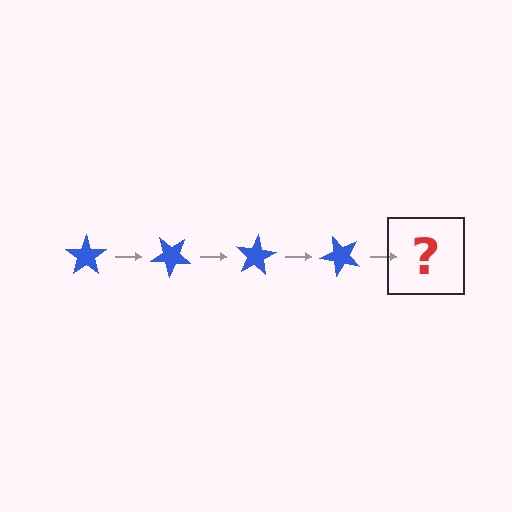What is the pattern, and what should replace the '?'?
The pattern is that the star rotates 40 degrees each step. The '?' should be a blue star rotated 160 degrees.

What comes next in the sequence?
The next element should be a blue star rotated 160 degrees.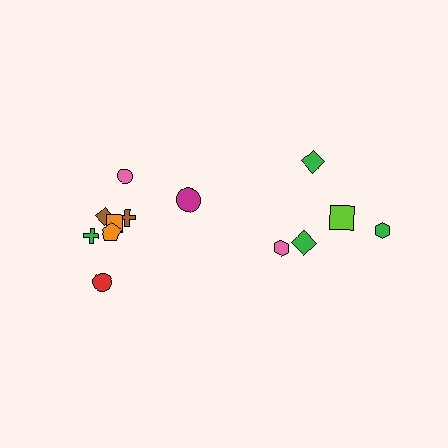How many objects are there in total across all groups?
There are 13 objects.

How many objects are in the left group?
There are 8 objects.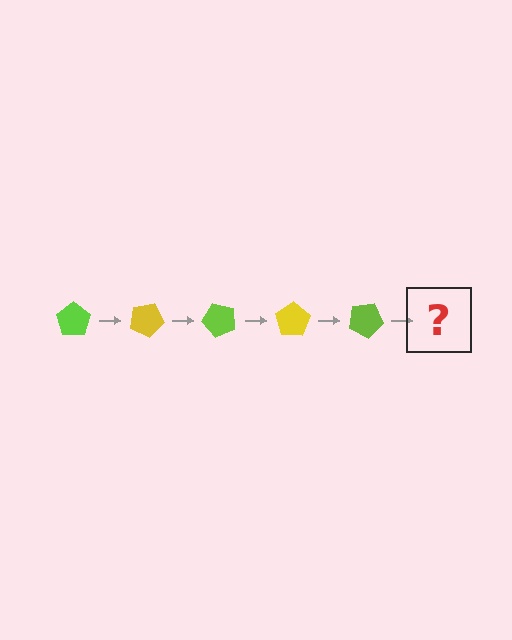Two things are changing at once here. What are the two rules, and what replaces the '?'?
The two rules are that it rotates 25 degrees each step and the color cycles through lime and yellow. The '?' should be a yellow pentagon, rotated 125 degrees from the start.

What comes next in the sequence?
The next element should be a yellow pentagon, rotated 125 degrees from the start.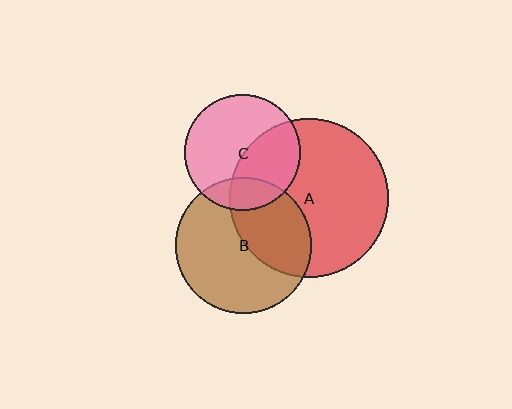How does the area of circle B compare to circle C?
Approximately 1.4 times.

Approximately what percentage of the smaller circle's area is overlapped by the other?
Approximately 40%.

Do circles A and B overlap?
Yes.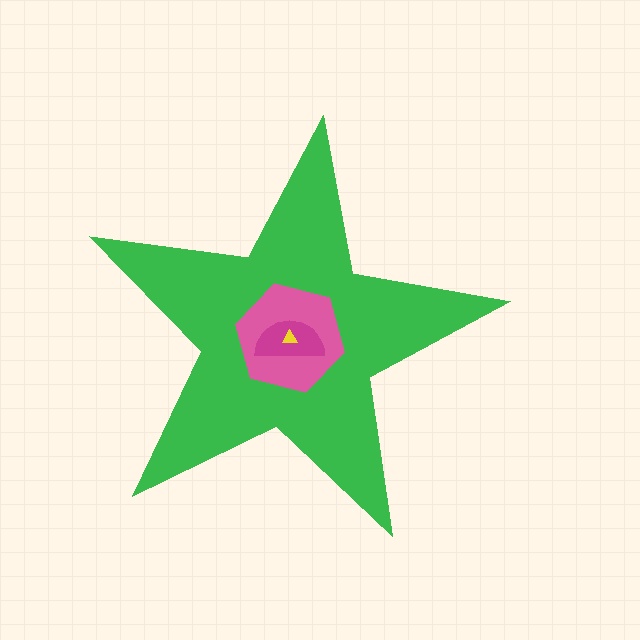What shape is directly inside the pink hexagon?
The magenta semicircle.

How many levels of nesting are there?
4.